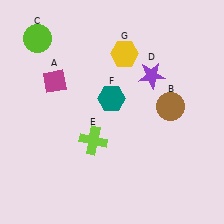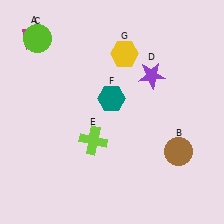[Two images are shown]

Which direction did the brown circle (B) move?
The brown circle (B) moved down.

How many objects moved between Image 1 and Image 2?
2 objects moved between the two images.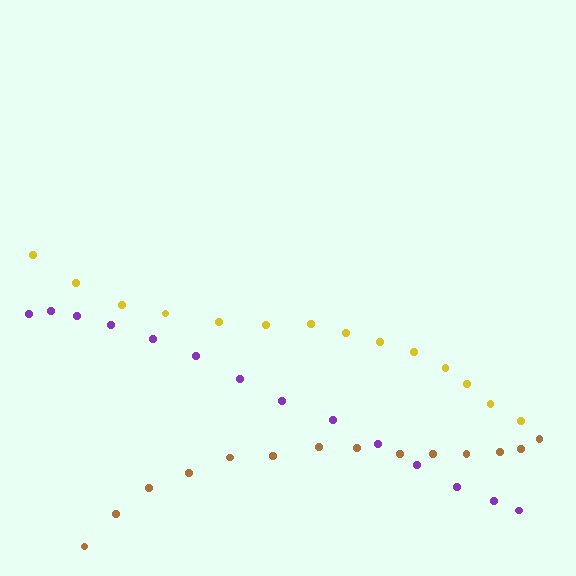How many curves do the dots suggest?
There are 3 distinct paths.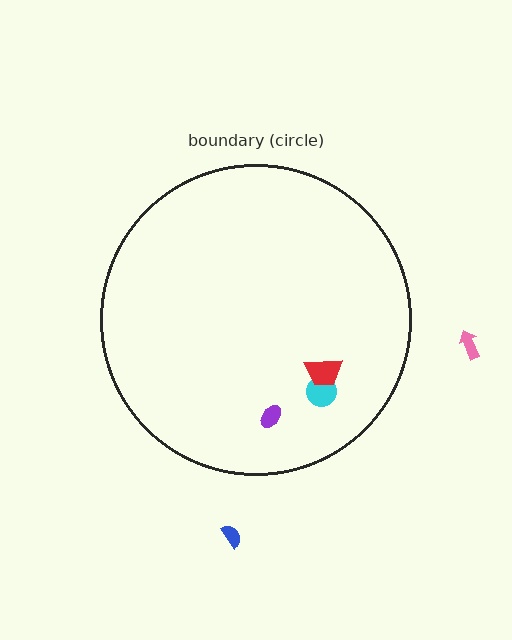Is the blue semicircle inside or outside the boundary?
Outside.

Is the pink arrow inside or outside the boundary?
Outside.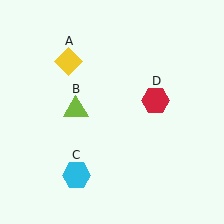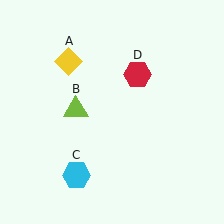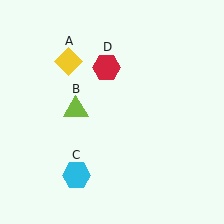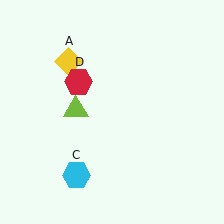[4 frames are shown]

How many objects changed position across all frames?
1 object changed position: red hexagon (object D).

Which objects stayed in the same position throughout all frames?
Yellow diamond (object A) and lime triangle (object B) and cyan hexagon (object C) remained stationary.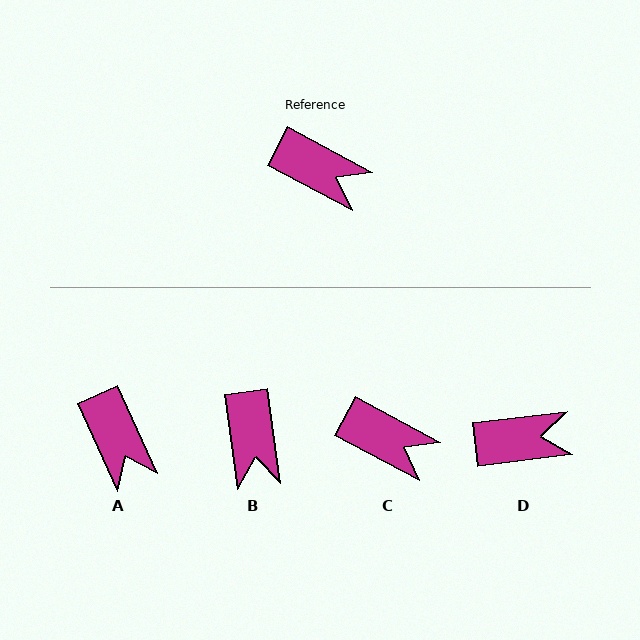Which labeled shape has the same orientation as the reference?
C.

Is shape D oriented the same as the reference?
No, it is off by about 35 degrees.